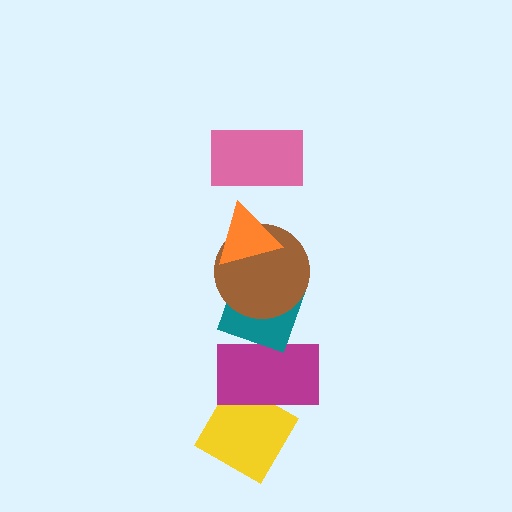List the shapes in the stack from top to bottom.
From top to bottom: the pink rectangle, the orange triangle, the brown circle, the teal diamond, the magenta rectangle, the yellow diamond.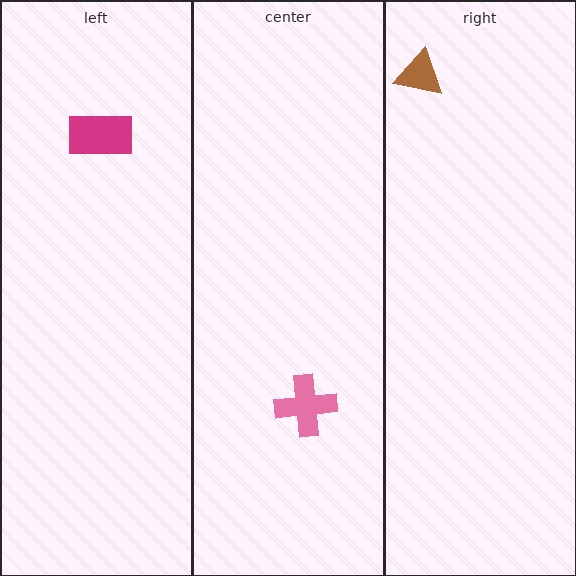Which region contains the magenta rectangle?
The left region.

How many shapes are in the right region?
1.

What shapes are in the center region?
The pink cross.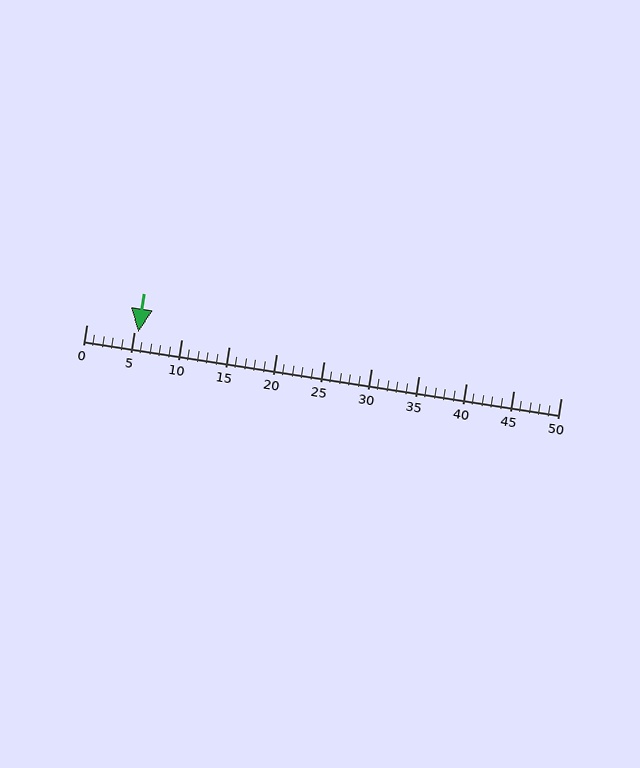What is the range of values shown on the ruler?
The ruler shows values from 0 to 50.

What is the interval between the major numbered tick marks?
The major tick marks are spaced 5 units apart.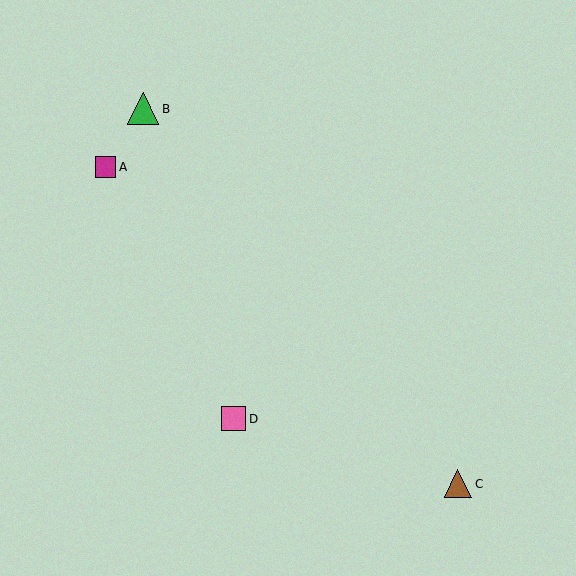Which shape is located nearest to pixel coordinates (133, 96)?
The green triangle (labeled B) at (143, 109) is nearest to that location.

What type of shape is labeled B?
Shape B is a green triangle.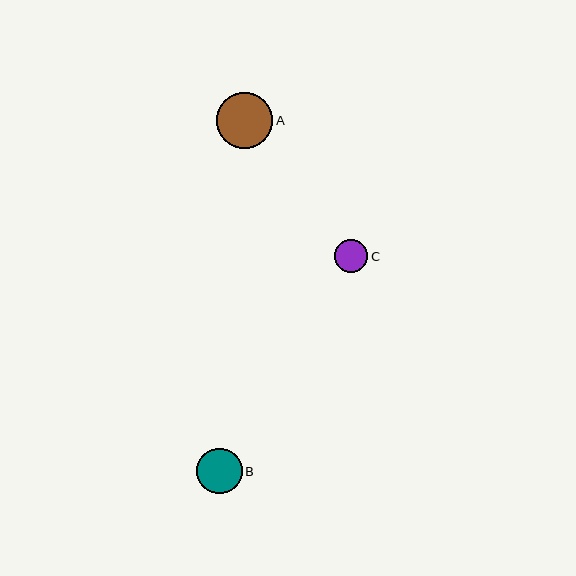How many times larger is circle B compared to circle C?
Circle B is approximately 1.4 times the size of circle C.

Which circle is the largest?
Circle A is the largest with a size of approximately 56 pixels.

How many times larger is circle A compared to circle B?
Circle A is approximately 1.2 times the size of circle B.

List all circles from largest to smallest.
From largest to smallest: A, B, C.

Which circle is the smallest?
Circle C is the smallest with a size of approximately 34 pixels.